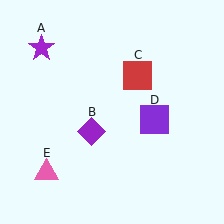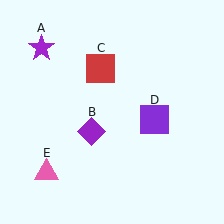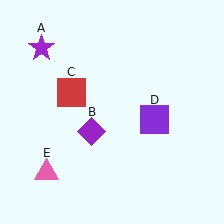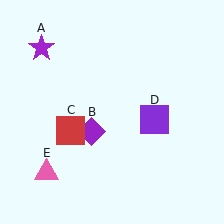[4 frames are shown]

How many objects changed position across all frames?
1 object changed position: red square (object C).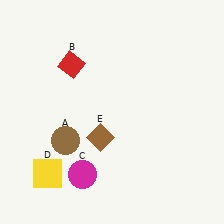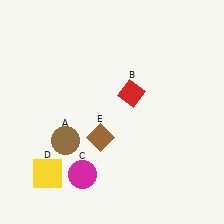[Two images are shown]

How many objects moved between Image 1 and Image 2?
1 object moved between the two images.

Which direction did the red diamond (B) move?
The red diamond (B) moved right.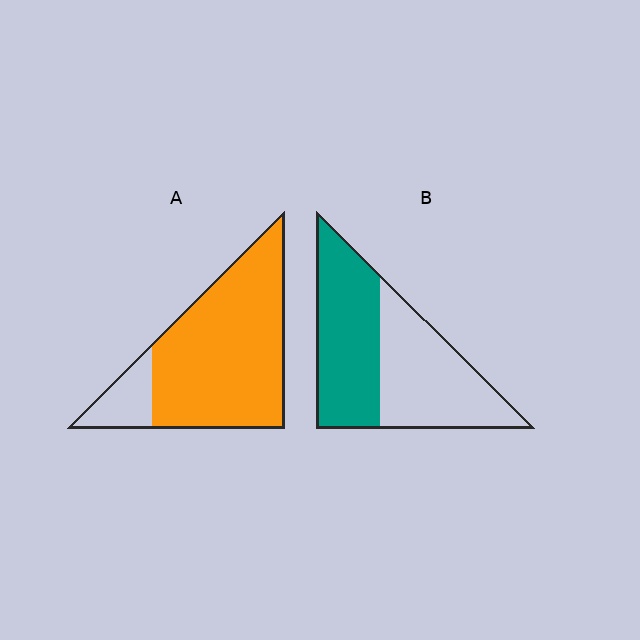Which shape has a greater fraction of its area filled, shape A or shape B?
Shape A.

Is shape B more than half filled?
Roughly half.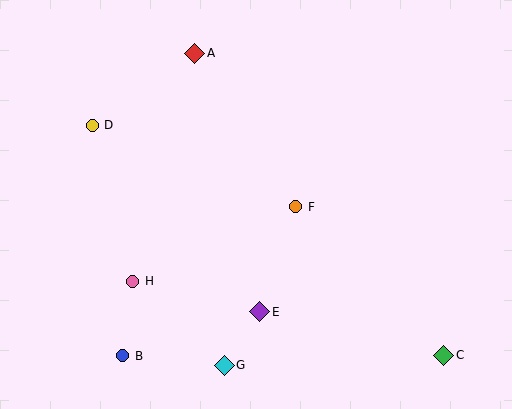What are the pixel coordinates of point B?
Point B is at (123, 356).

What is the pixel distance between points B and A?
The distance between B and A is 311 pixels.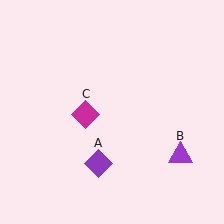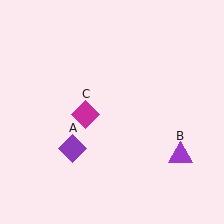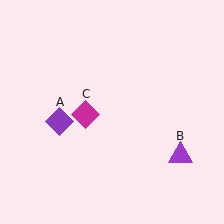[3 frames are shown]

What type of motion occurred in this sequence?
The purple diamond (object A) rotated clockwise around the center of the scene.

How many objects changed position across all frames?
1 object changed position: purple diamond (object A).